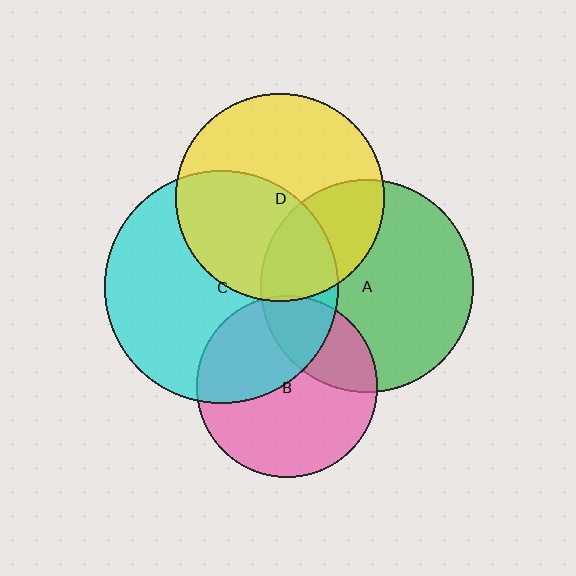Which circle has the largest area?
Circle C (cyan).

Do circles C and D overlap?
Yes.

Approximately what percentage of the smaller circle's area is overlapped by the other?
Approximately 45%.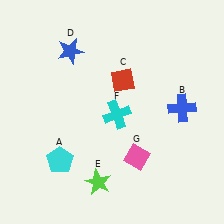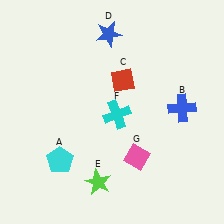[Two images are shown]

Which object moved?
The blue star (D) moved right.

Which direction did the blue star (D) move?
The blue star (D) moved right.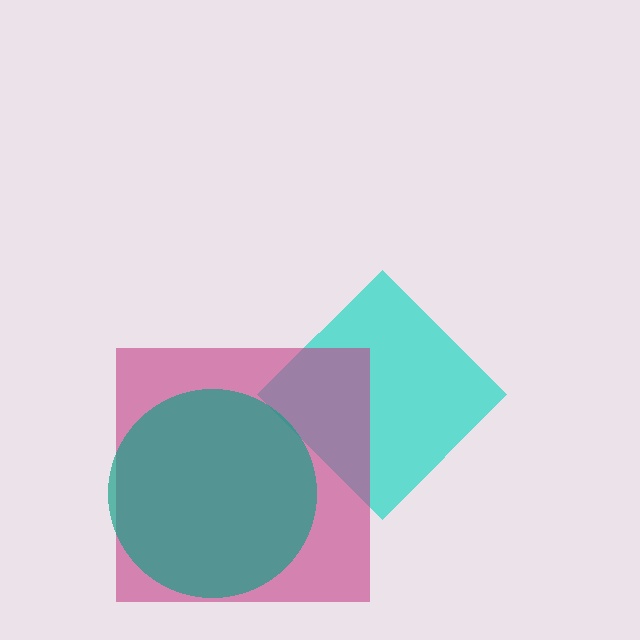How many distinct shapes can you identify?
There are 3 distinct shapes: a cyan diamond, a magenta square, a teal circle.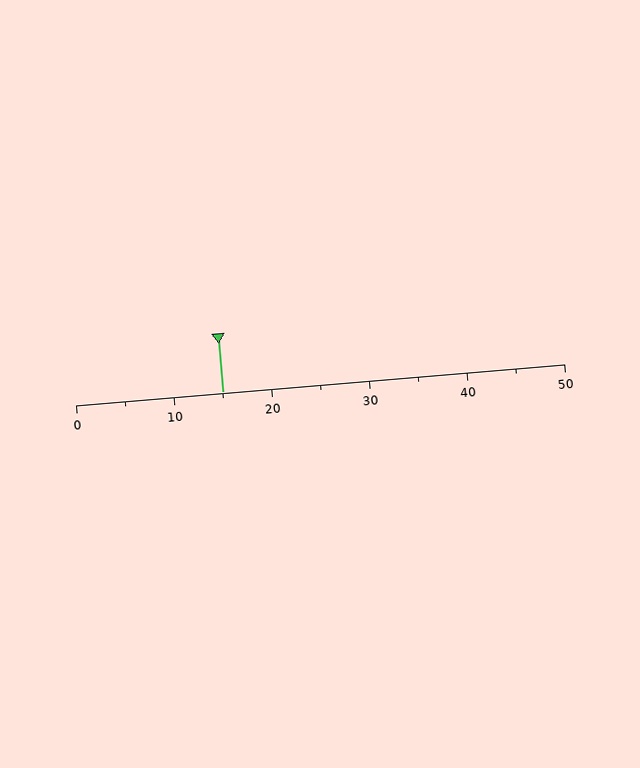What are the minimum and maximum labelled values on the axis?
The axis runs from 0 to 50.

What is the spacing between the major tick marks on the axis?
The major ticks are spaced 10 apart.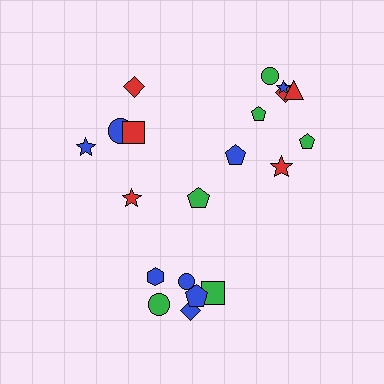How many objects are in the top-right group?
There are 8 objects.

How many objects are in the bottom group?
There are 8 objects.